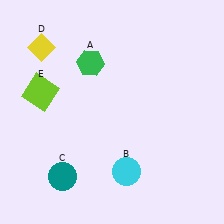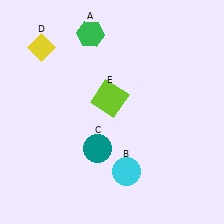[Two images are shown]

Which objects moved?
The objects that moved are: the green hexagon (A), the teal circle (C), the lime square (E).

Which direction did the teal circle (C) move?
The teal circle (C) moved right.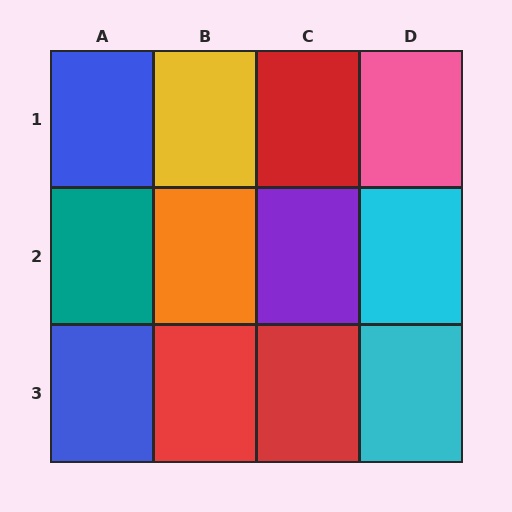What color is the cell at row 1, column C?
Red.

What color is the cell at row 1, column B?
Yellow.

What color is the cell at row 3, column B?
Red.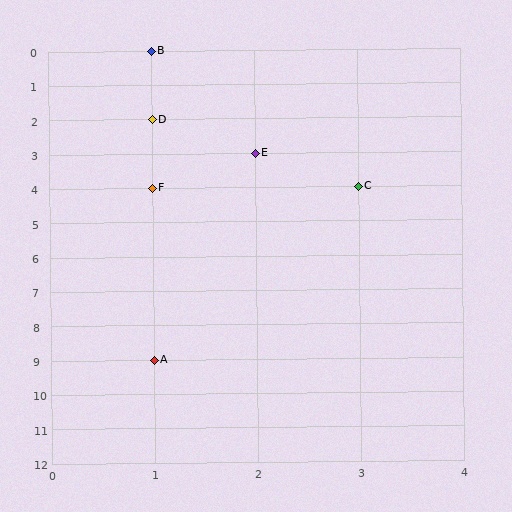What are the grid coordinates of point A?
Point A is at grid coordinates (1, 9).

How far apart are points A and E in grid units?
Points A and E are 1 column and 6 rows apart (about 6.1 grid units diagonally).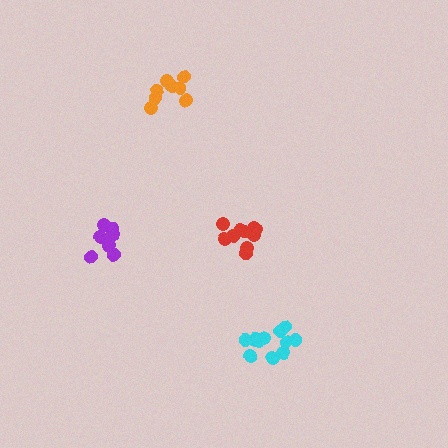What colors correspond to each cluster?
The clusters are colored: orange, cyan, red, purple.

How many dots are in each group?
Group 1: 8 dots, Group 2: 12 dots, Group 3: 10 dots, Group 4: 7 dots (37 total).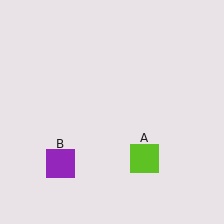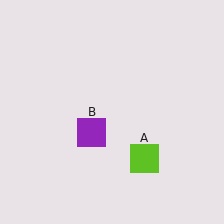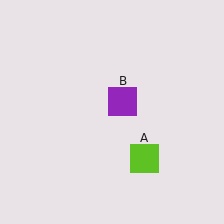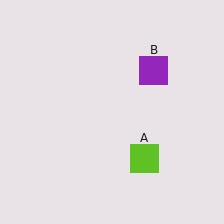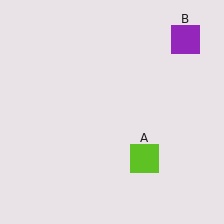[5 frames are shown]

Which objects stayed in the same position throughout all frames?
Lime square (object A) remained stationary.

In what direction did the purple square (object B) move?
The purple square (object B) moved up and to the right.